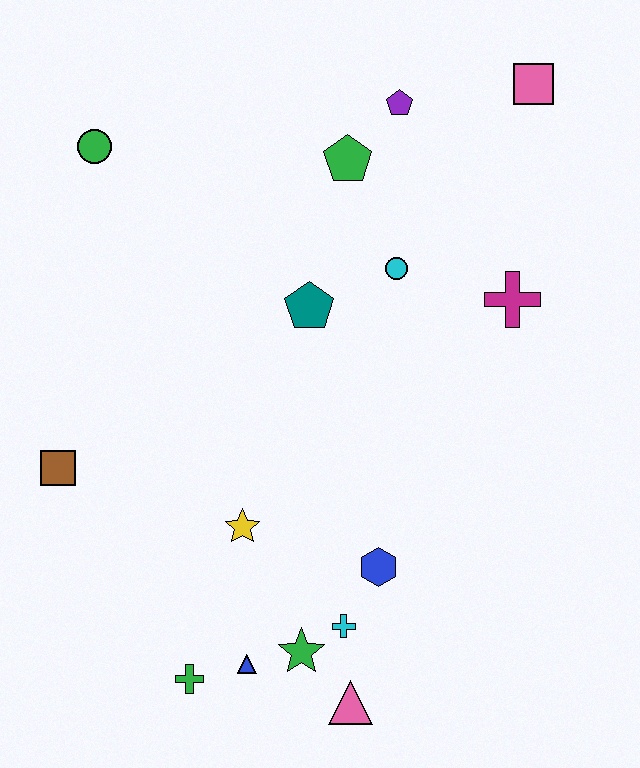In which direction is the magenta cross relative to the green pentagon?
The magenta cross is to the right of the green pentagon.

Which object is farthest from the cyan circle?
The green cross is farthest from the cyan circle.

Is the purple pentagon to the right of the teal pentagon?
Yes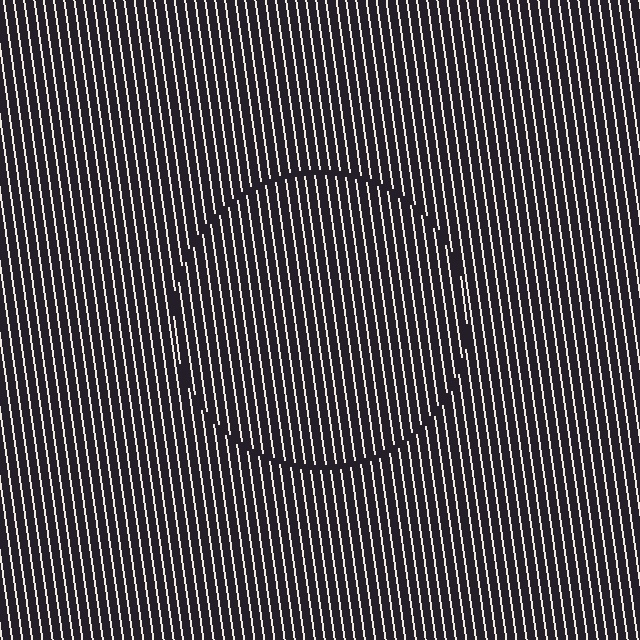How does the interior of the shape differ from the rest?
The interior of the shape contains the same grating, shifted by half a period — the contour is defined by the phase discontinuity where line-ends from the inner and outer gratings abut.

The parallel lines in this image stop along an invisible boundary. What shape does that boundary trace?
An illusory circle. The interior of the shape contains the same grating, shifted by half a period — the contour is defined by the phase discontinuity where line-ends from the inner and outer gratings abut.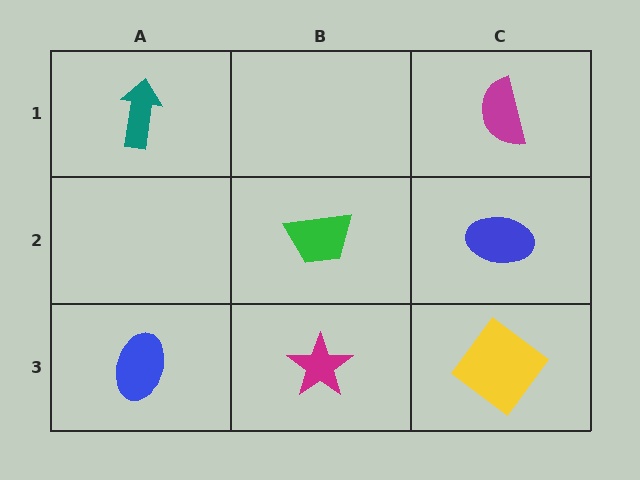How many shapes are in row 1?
2 shapes.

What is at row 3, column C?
A yellow diamond.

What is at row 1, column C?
A magenta semicircle.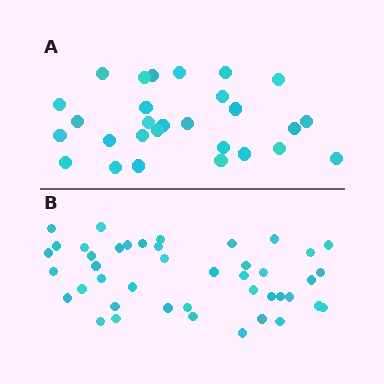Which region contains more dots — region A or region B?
Region B (the bottom region) has more dots.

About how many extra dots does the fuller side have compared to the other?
Region B has approximately 15 more dots than region A.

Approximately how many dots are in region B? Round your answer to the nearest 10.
About 40 dots. (The exact count is 43, which rounds to 40.)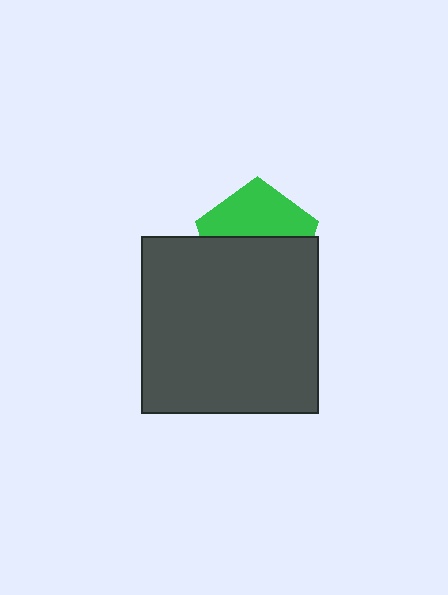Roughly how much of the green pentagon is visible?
A small part of it is visible (roughly 44%).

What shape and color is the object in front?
The object in front is a dark gray square.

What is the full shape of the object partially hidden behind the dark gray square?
The partially hidden object is a green pentagon.